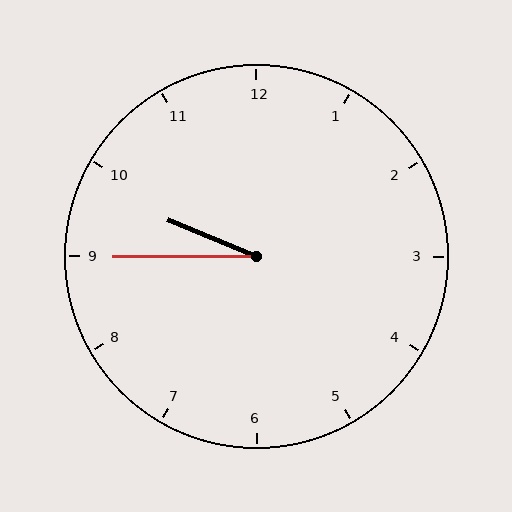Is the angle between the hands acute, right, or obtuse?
It is acute.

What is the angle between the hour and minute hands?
Approximately 22 degrees.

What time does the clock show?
9:45.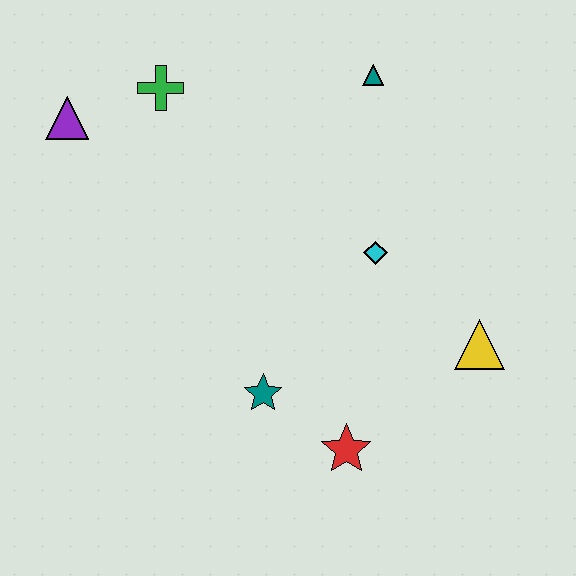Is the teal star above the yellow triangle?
No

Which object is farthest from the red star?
The purple triangle is farthest from the red star.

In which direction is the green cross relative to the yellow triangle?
The green cross is to the left of the yellow triangle.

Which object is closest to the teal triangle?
The cyan diamond is closest to the teal triangle.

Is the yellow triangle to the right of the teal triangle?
Yes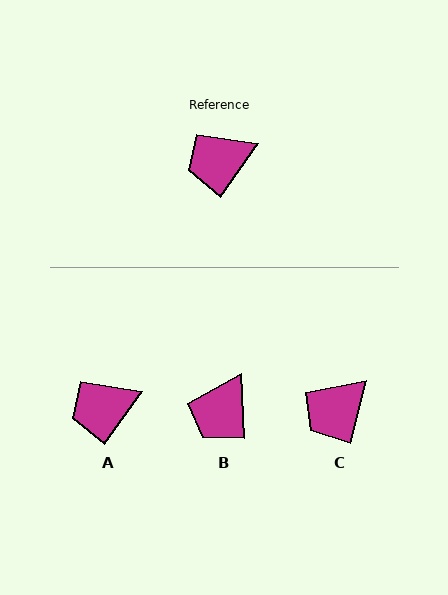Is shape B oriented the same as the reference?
No, it is off by about 38 degrees.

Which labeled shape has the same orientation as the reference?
A.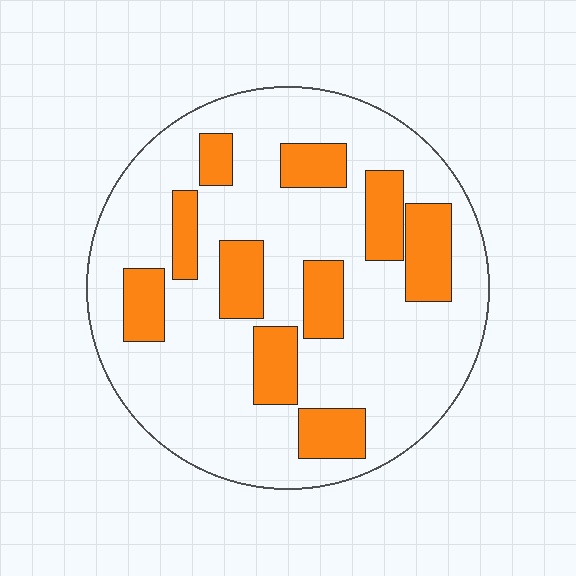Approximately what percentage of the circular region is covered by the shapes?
Approximately 25%.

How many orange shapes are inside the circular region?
10.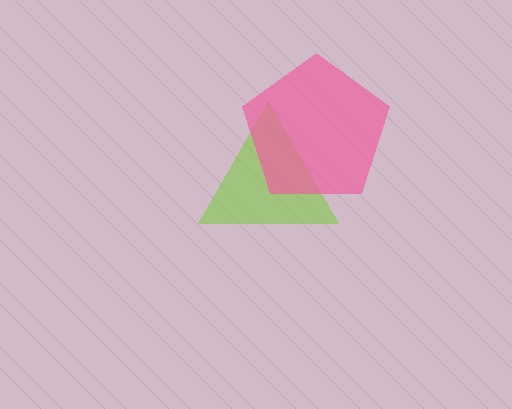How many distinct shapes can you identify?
There are 2 distinct shapes: a lime triangle, a pink pentagon.